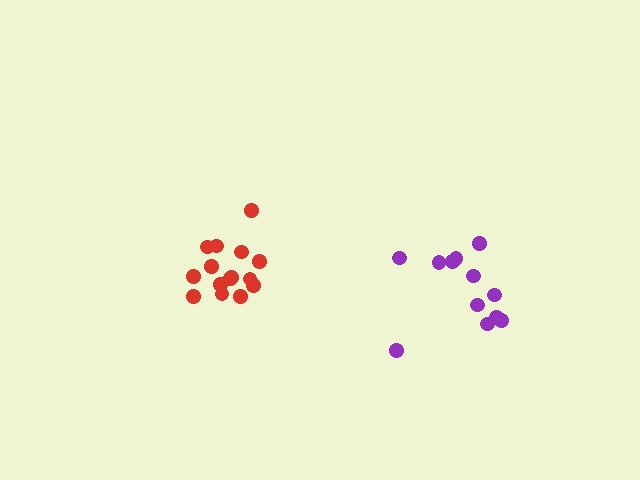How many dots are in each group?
Group 1: 15 dots, Group 2: 12 dots (27 total).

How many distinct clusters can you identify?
There are 2 distinct clusters.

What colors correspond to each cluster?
The clusters are colored: red, purple.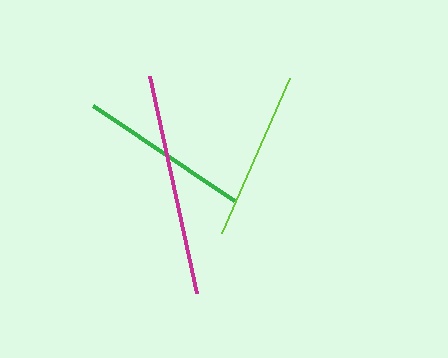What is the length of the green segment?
The green segment is approximately 170 pixels long.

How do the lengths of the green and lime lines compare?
The green and lime lines are approximately the same length.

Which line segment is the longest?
The magenta line is the longest at approximately 222 pixels.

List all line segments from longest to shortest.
From longest to shortest: magenta, green, lime.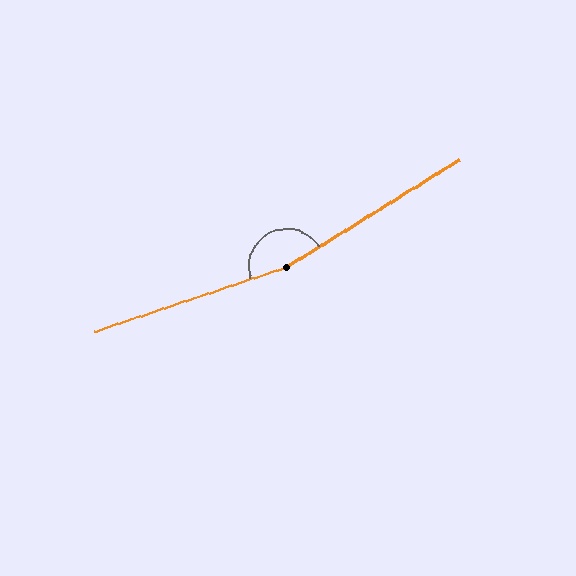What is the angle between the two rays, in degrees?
Approximately 167 degrees.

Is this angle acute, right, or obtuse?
It is obtuse.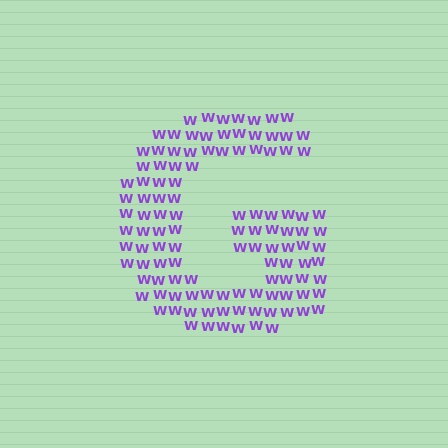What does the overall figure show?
The overall figure shows the letter G.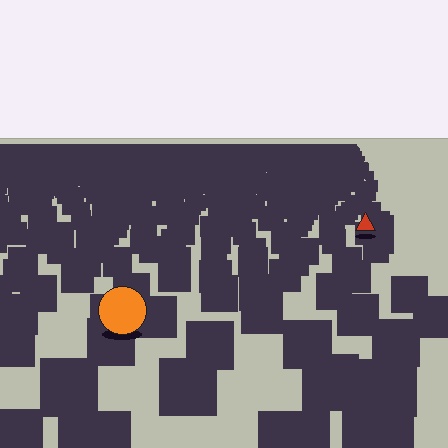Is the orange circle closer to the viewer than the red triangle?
Yes. The orange circle is closer — you can tell from the texture gradient: the ground texture is coarser near it.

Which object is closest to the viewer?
The orange circle is closest. The texture marks near it are larger and more spread out.